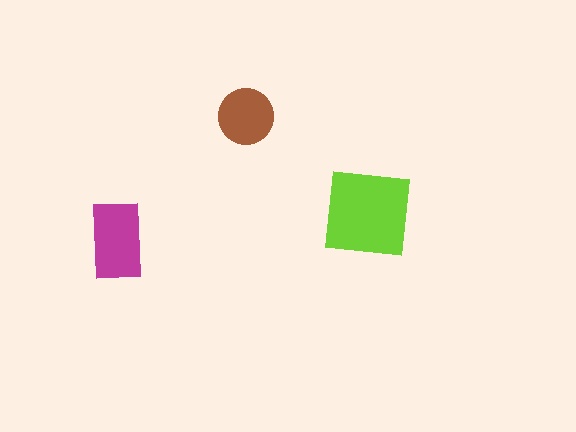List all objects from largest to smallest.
The lime square, the magenta rectangle, the brown circle.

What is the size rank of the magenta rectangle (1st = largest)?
2nd.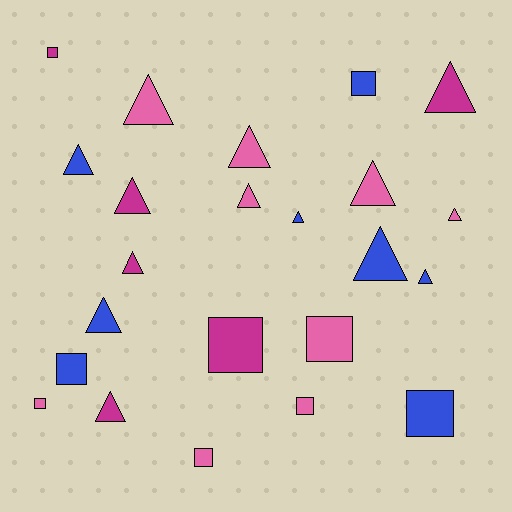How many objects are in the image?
There are 23 objects.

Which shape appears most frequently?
Triangle, with 14 objects.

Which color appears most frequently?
Pink, with 9 objects.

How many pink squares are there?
There are 4 pink squares.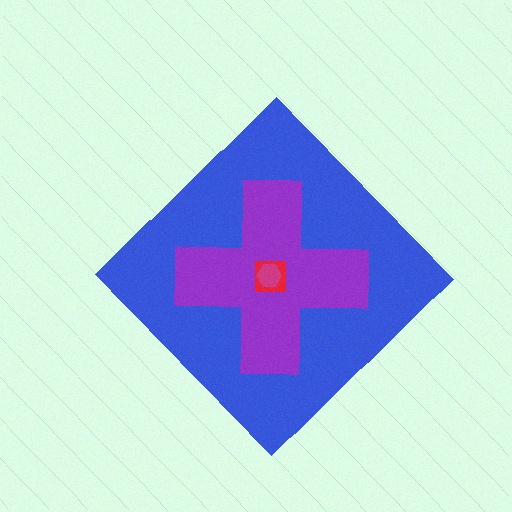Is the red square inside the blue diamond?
Yes.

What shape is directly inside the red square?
The magenta hexagon.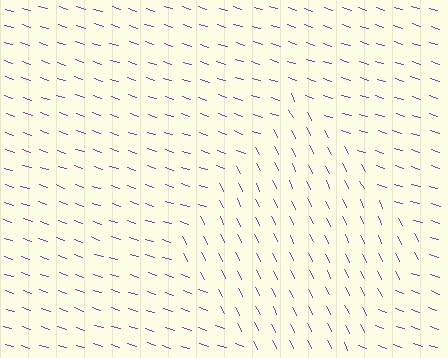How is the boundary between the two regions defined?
The boundary is defined purely by a change in line orientation (approximately 45 degrees difference). All lines are the same color and thickness.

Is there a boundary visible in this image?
Yes, there is a texture boundary formed by a change in line orientation.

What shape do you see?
I see a diamond.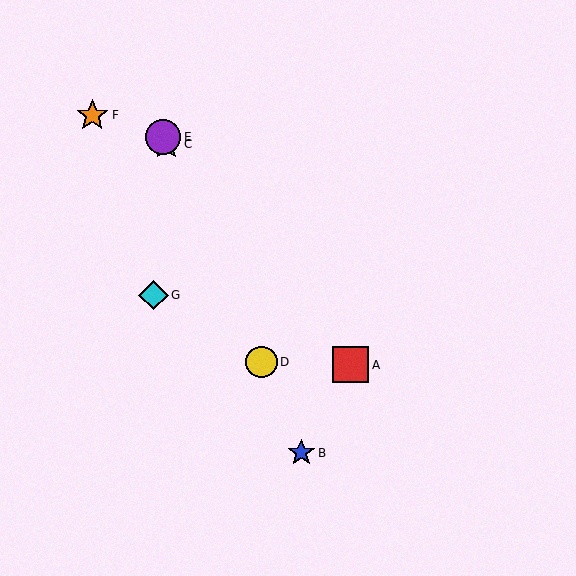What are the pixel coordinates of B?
Object B is at (301, 453).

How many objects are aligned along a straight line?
4 objects (B, C, D, E) are aligned along a straight line.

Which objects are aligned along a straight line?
Objects B, C, D, E are aligned along a straight line.